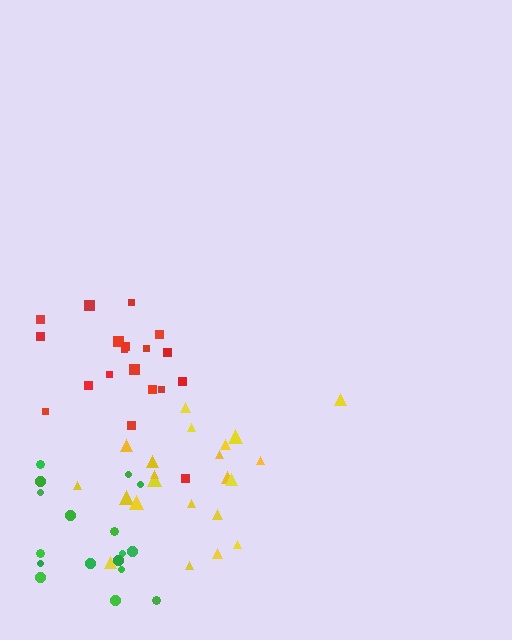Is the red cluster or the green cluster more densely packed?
Red.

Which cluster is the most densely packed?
Yellow.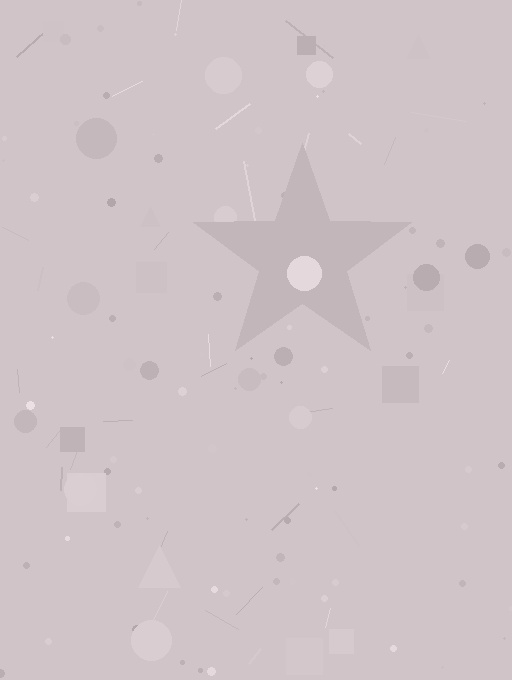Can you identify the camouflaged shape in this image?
The camouflaged shape is a star.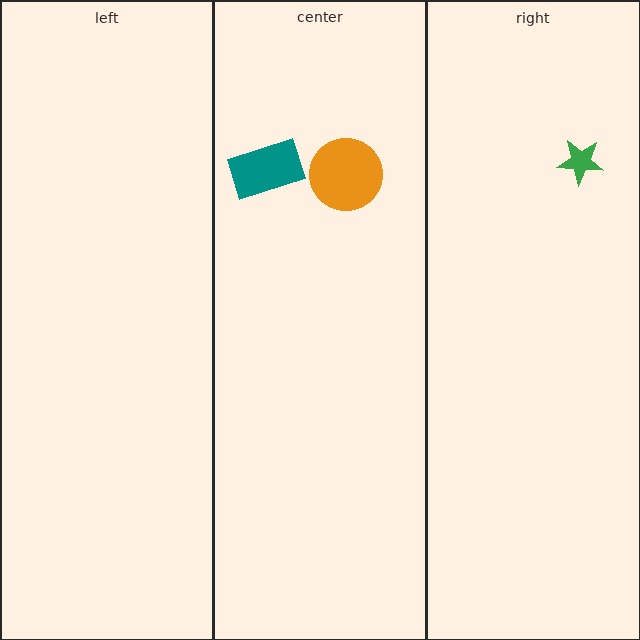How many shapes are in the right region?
1.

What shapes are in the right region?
The green star.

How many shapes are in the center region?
2.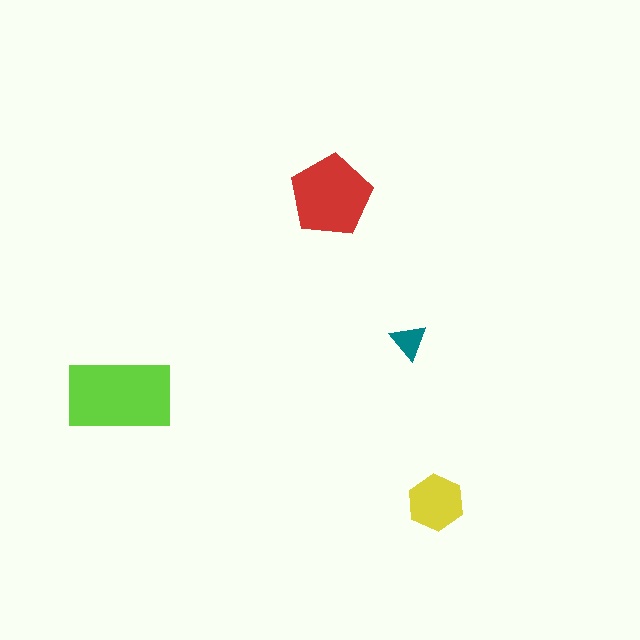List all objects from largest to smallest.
The lime rectangle, the red pentagon, the yellow hexagon, the teal triangle.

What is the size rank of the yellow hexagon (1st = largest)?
3rd.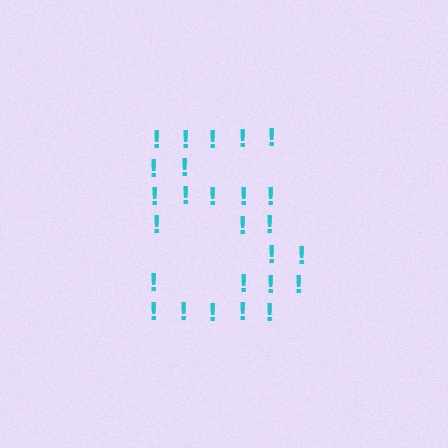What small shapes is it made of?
It is made of small exclamation marks.